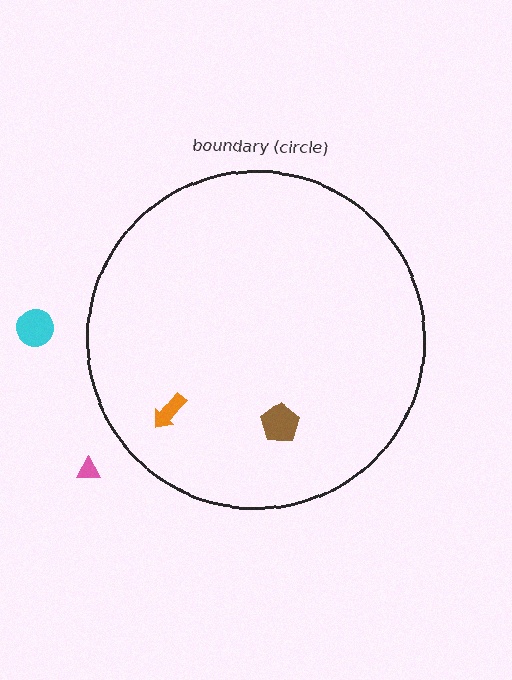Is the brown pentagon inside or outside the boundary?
Inside.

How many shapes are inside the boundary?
2 inside, 2 outside.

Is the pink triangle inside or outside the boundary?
Outside.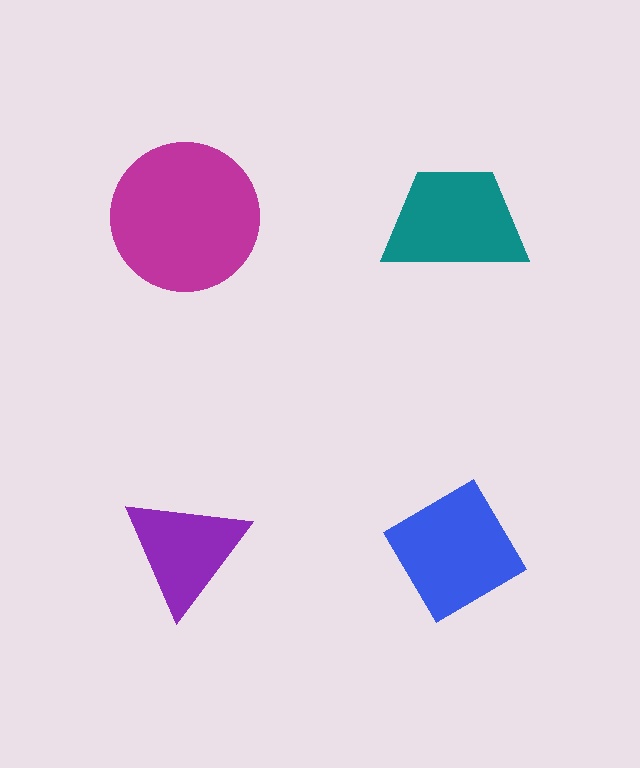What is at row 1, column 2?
A teal trapezoid.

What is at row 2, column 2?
A blue diamond.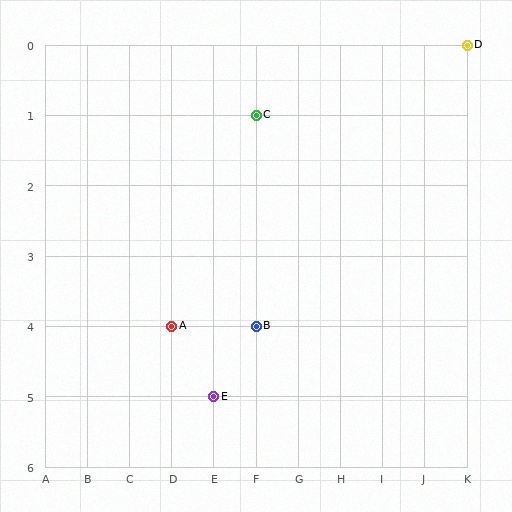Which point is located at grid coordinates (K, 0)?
Point D is at (K, 0).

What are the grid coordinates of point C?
Point C is at grid coordinates (F, 1).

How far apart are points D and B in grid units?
Points D and B are 5 columns and 4 rows apart (about 6.4 grid units diagonally).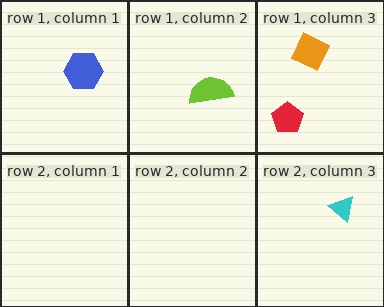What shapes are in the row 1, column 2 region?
The lime semicircle.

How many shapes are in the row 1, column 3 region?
2.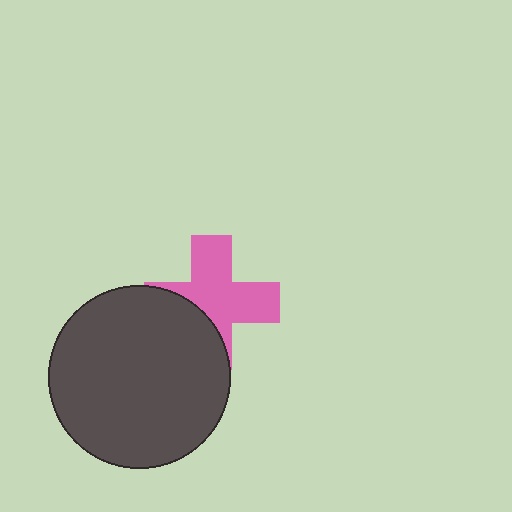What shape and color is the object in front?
The object in front is a dark gray circle.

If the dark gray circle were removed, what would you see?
You would see the complete pink cross.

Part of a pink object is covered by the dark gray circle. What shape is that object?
It is a cross.